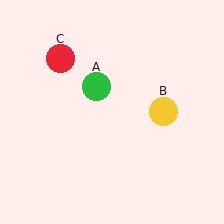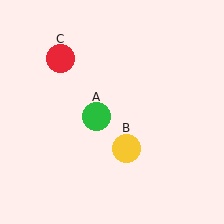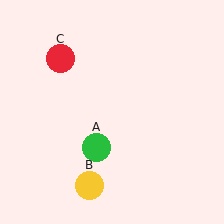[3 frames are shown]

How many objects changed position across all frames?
2 objects changed position: green circle (object A), yellow circle (object B).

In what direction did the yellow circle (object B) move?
The yellow circle (object B) moved down and to the left.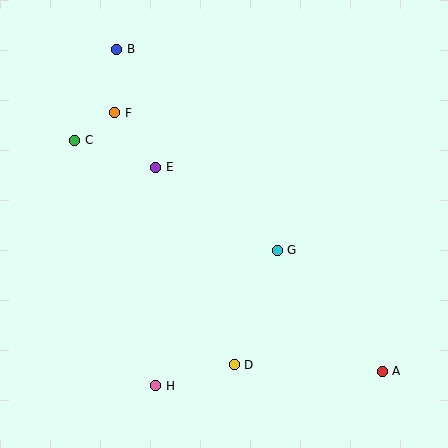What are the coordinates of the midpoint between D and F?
The midpoint between D and F is at (175, 239).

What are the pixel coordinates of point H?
Point H is at (156, 386).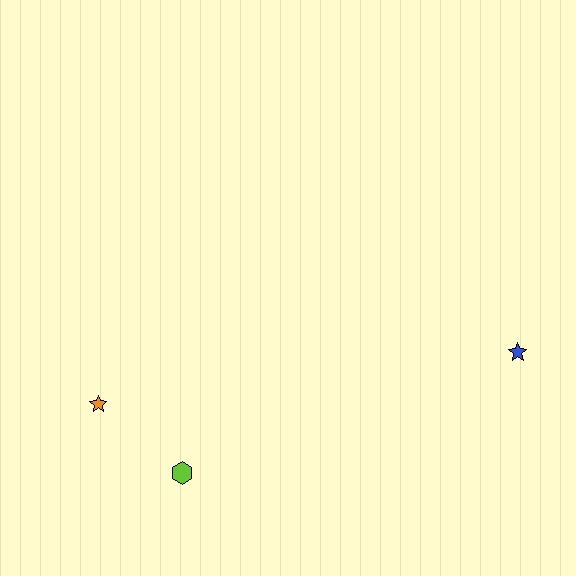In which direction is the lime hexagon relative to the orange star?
The lime hexagon is to the right of the orange star.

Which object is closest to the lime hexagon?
The orange star is closest to the lime hexagon.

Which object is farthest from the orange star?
The blue star is farthest from the orange star.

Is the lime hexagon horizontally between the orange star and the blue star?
Yes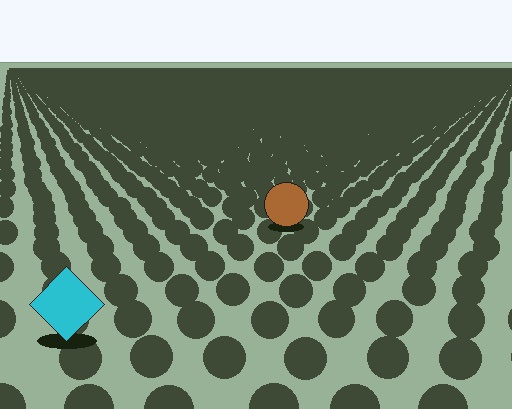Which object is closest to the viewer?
The cyan diamond is closest. The texture marks near it are larger and more spread out.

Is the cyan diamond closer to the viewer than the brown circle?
Yes. The cyan diamond is closer — you can tell from the texture gradient: the ground texture is coarser near it.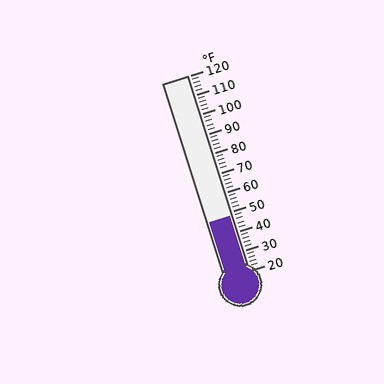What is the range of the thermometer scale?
The thermometer scale ranges from 20°F to 120°F.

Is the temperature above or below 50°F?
The temperature is below 50°F.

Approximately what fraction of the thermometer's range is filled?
The thermometer is filled to approximately 30% of its range.